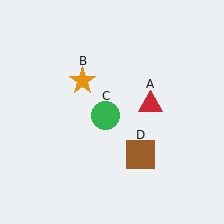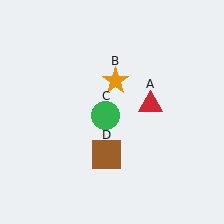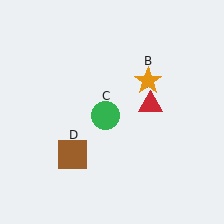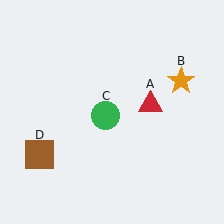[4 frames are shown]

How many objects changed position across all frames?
2 objects changed position: orange star (object B), brown square (object D).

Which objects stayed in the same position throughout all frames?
Red triangle (object A) and green circle (object C) remained stationary.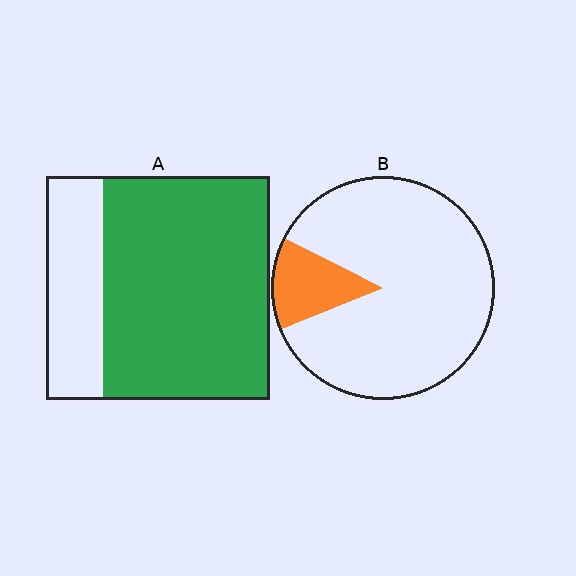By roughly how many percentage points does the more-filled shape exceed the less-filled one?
By roughly 60 percentage points (A over B).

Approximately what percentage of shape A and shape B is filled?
A is approximately 75% and B is approximately 15%.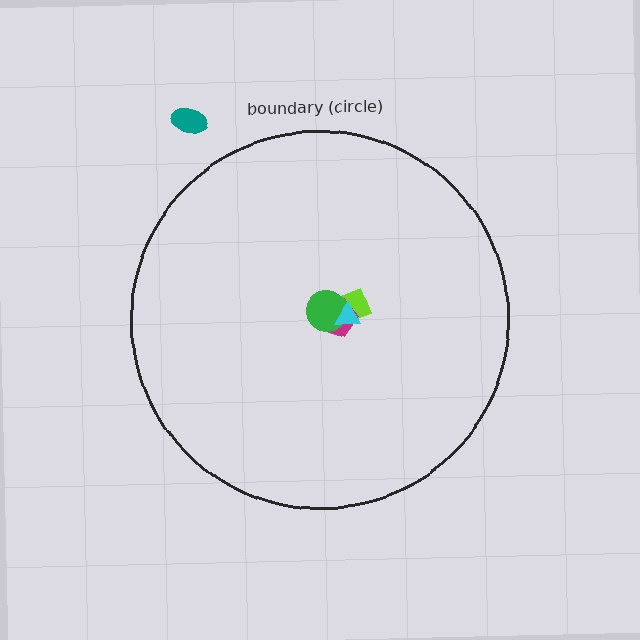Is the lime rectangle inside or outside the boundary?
Inside.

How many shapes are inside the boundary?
4 inside, 1 outside.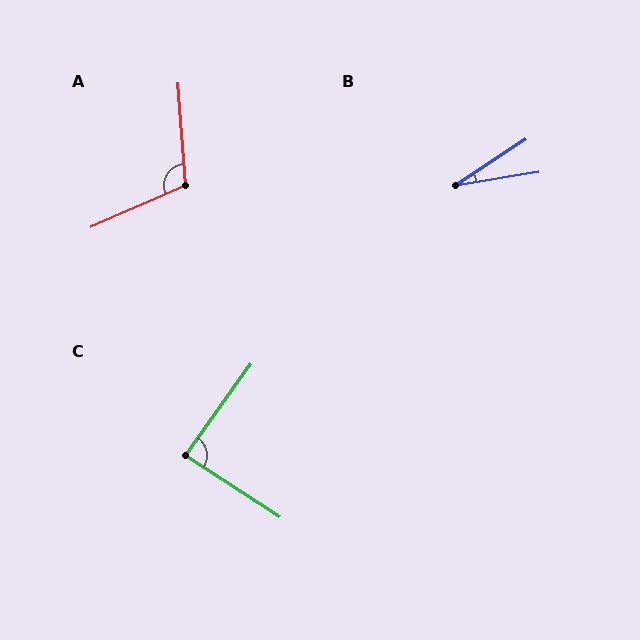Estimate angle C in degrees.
Approximately 87 degrees.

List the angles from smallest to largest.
B (25°), C (87°), A (110°).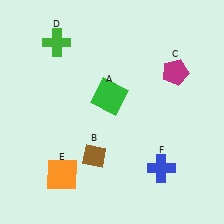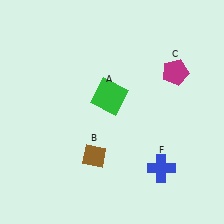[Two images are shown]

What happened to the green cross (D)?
The green cross (D) was removed in Image 2. It was in the top-left area of Image 1.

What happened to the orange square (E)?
The orange square (E) was removed in Image 2. It was in the bottom-left area of Image 1.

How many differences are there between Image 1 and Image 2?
There are 2 differences between the two images.